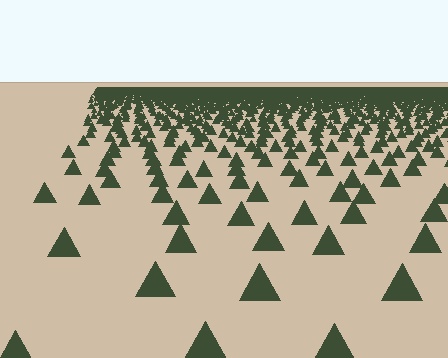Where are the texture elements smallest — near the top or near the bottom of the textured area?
Near the top.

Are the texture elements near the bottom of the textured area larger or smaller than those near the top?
Larger. Near the bottom, elements are closer to the viewer and appear at a bigger on-screen size.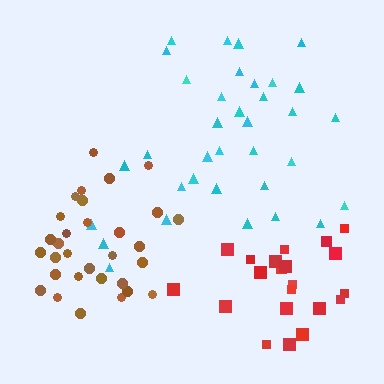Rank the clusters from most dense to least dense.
brown, red, cyan.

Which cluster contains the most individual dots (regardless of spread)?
Cyan (35).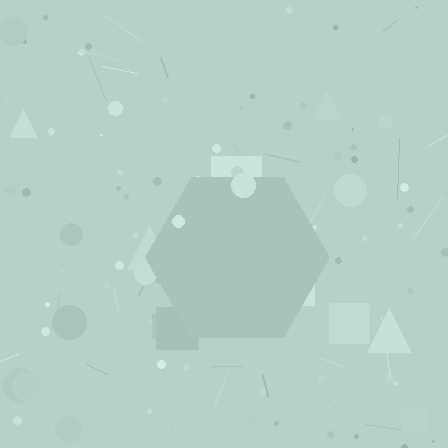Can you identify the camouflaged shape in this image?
The camouflaged shape is a hexagon.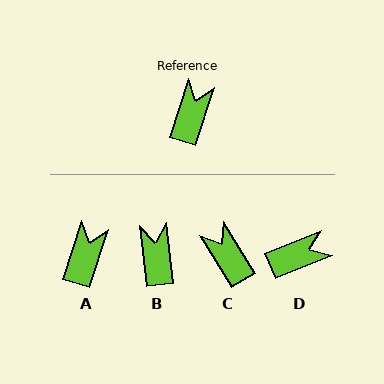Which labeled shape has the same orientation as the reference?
A.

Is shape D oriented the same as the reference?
No, it is off by about 50 degrees.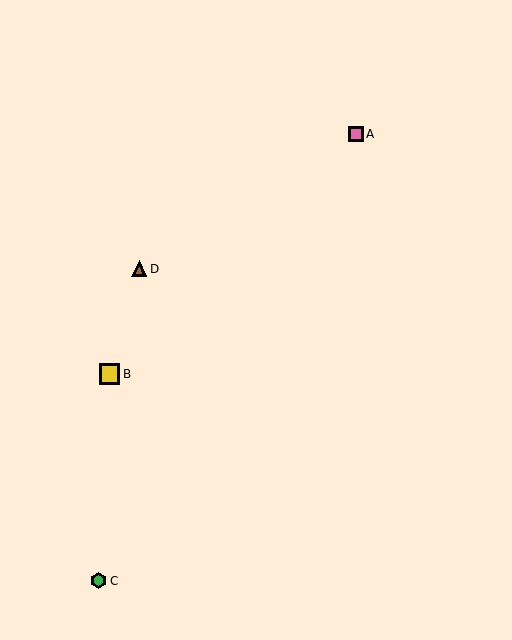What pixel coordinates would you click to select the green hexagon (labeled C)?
Click at (99, 581) to select the green hexagon C.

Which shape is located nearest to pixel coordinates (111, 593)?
The green hexagon (labeled C) at (99, 581) is nearest to that location.